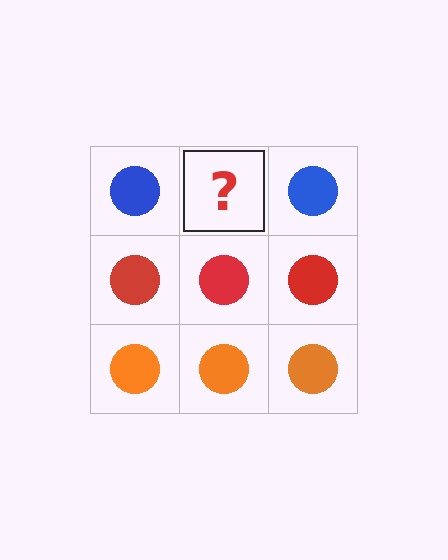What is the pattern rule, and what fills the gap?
The rule is that each row has a consistent color. The gap should be filled with a blue circle.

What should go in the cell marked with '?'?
The missing cell should contain a blue circle.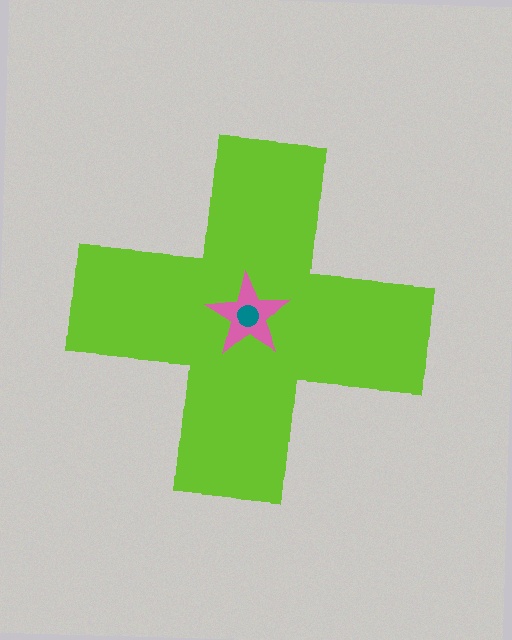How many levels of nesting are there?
3.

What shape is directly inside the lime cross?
The pink star.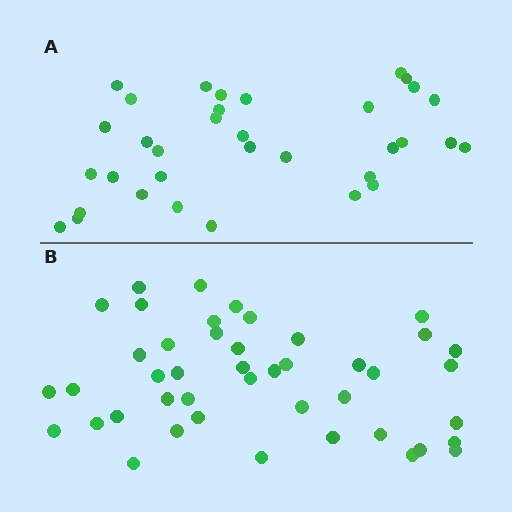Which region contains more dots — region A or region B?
Region B (the bottom region) has more dots.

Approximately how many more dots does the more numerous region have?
Region B has roughly 10 or so more dots than region A.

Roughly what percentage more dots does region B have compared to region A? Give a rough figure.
About 30% more.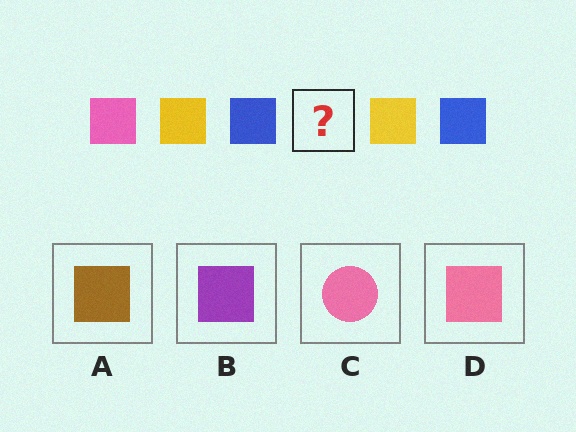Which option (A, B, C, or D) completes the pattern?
D.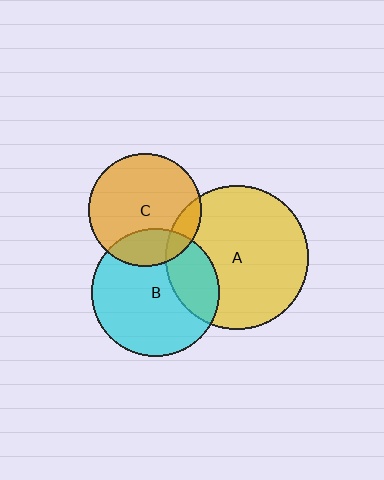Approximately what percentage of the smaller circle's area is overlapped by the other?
Approximately 10%.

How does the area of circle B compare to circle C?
Approximately 1.3 times.